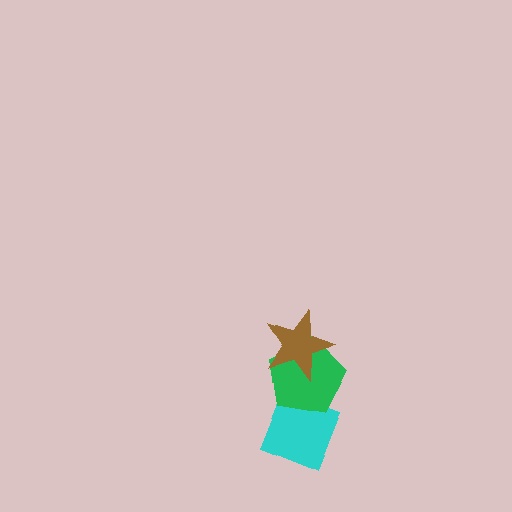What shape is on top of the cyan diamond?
The green pentagon is on top of the cyan diamond.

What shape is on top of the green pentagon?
The brown star is on top of the green pentagon.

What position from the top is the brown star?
The brown star is 1st from the top.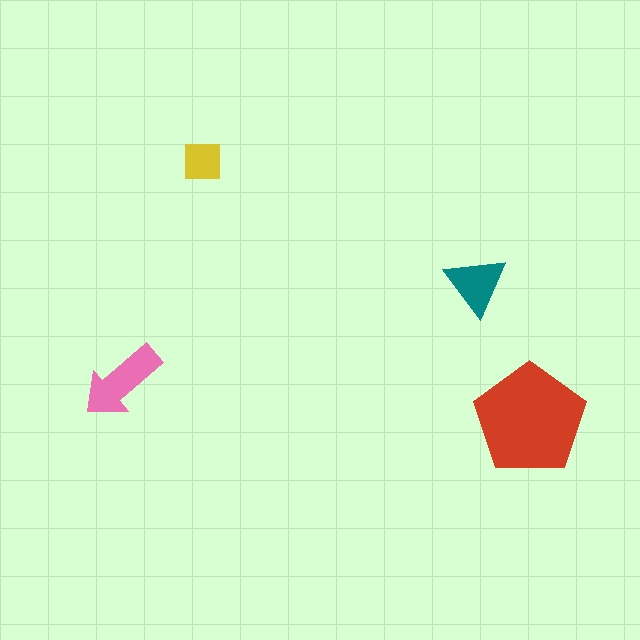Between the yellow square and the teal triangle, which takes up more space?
The teal triangle.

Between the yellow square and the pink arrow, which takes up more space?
The pink arrow.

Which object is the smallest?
The yellow square.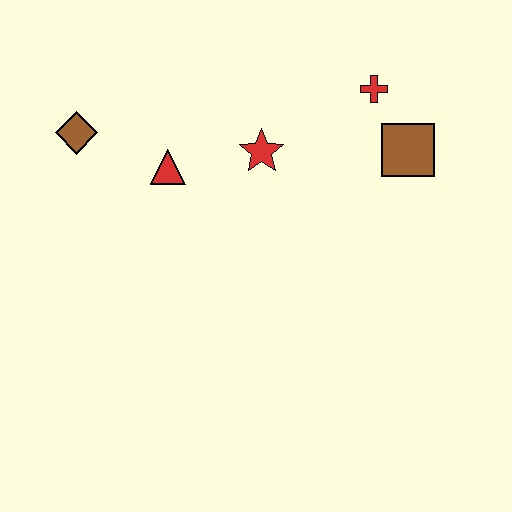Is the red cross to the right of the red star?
Yes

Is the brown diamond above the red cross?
No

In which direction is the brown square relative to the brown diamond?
The brown square is to the right of the brown diamond.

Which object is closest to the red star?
The red triangle is closest to the red star.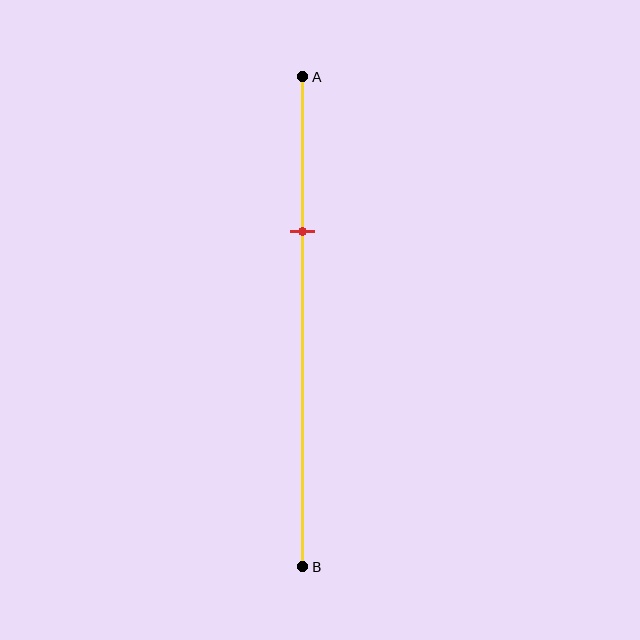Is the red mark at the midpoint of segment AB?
No, the mark is at about 30% from A, not at the 50% midpoint.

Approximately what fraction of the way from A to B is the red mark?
The red mark is approximately 30% of the way from A to B.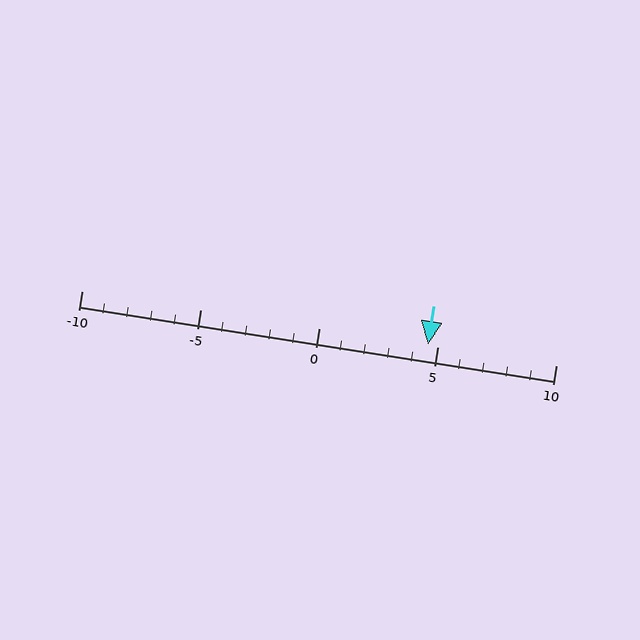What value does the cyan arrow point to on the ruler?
The cyan arrow points to approximately 5.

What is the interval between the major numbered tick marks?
The major tick marks are spaced 5 units apart.